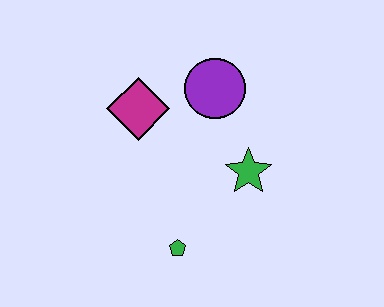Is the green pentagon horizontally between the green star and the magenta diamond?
Yes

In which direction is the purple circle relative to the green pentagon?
The purple circle is above the green pentagon.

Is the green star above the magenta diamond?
No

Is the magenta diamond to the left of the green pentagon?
Yes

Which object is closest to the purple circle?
The magenta diamond is closest to the purple circle.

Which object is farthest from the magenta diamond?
The green pentagon is farthest from the magenta diamond.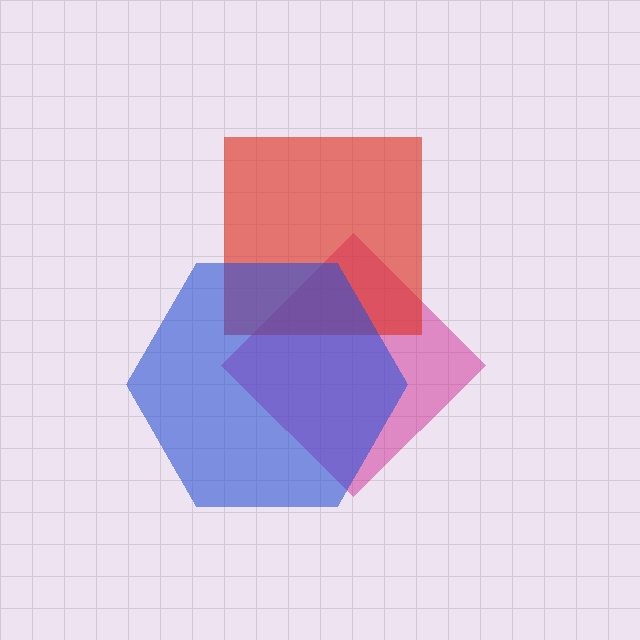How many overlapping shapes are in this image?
There are 3 overlapping shapes in the image.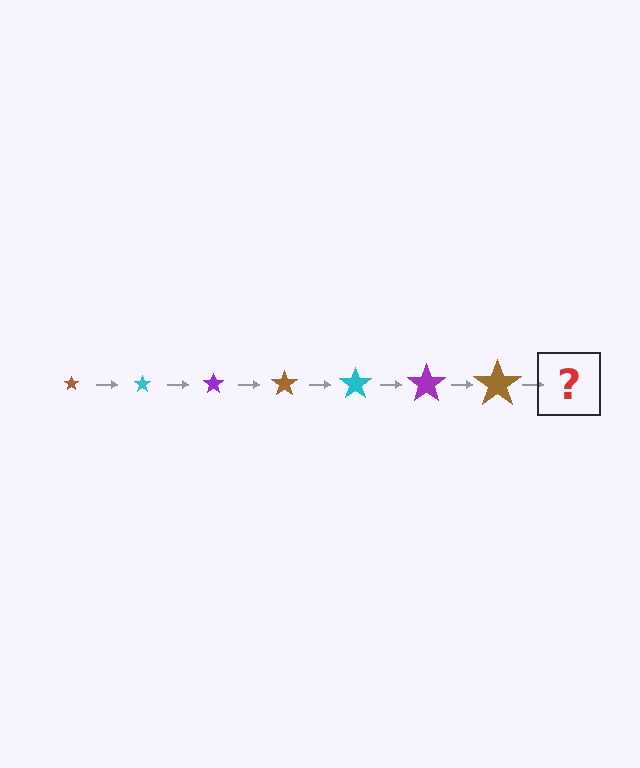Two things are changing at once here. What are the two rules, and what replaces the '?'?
The two rules are that the star grows larger each step and the color cycles through brown, cyan, and purple. The '?' should be a cyan star, larger than the previous one.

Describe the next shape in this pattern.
It should be a cyan star, larger than the previous one.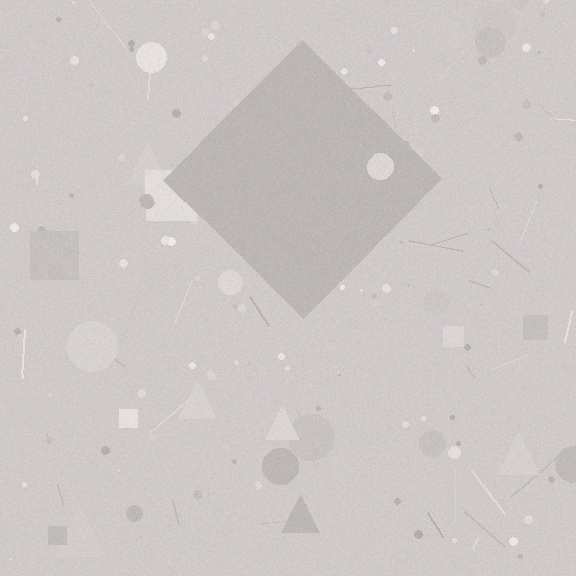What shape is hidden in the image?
A diamond is hidden in the image.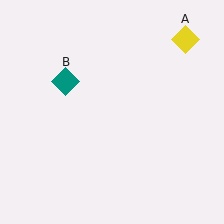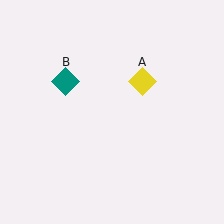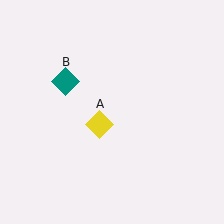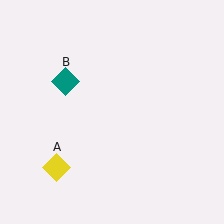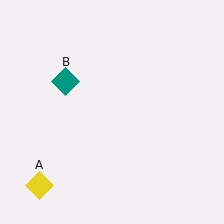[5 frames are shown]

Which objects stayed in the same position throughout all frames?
Teal diamond (object B) remained stationary.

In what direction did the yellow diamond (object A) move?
The yellow diamond (object A) moved down and to the left.